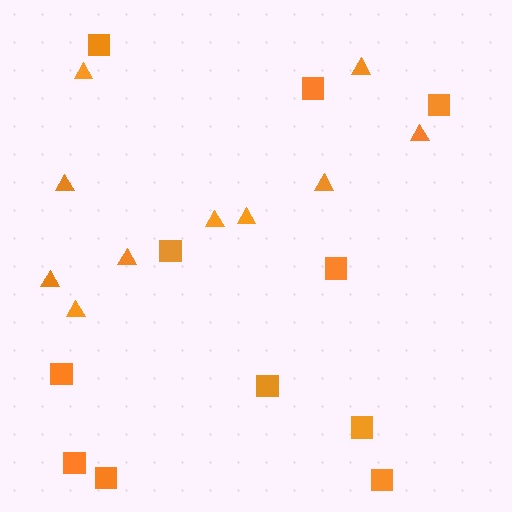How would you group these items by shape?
There are 2 groups: one group of squares (11) and one group of triangles (10).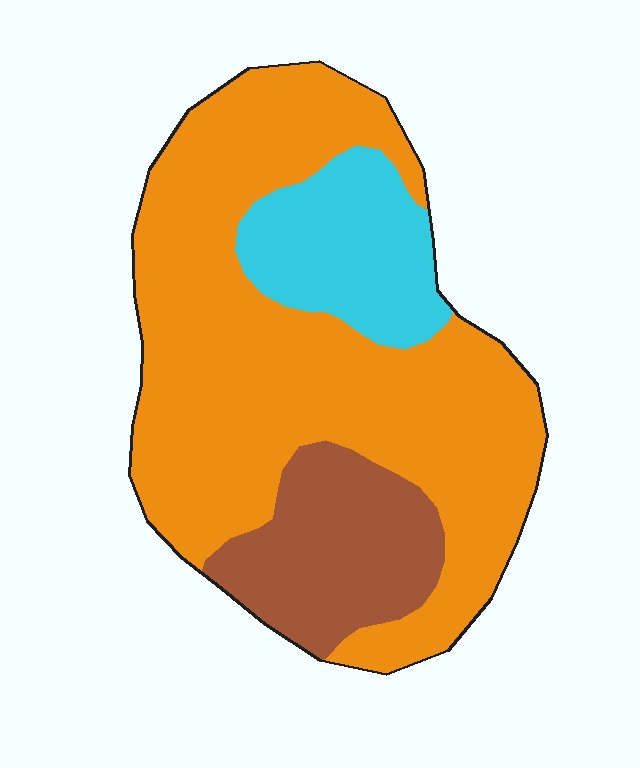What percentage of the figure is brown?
Brown takes up about one sixth (1/6) of the figure.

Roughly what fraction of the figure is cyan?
Cyan takes up about one sixth (1/6) of the figure.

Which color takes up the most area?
Orange, at roughly 65%.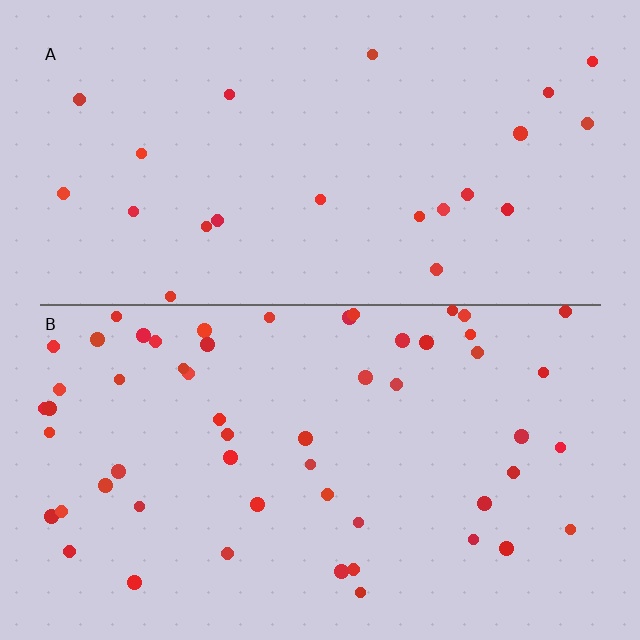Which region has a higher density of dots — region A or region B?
B (the bottom).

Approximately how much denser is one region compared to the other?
Approximately 2.5× — region B over region A.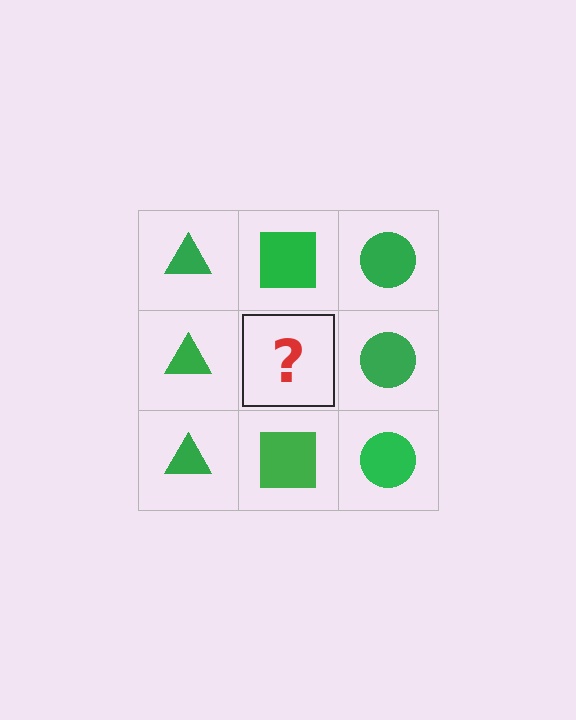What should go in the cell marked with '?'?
The missing cell should contain a green square.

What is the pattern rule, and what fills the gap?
The rule is that each column has a consistent shape. The gap should be filled with a green square.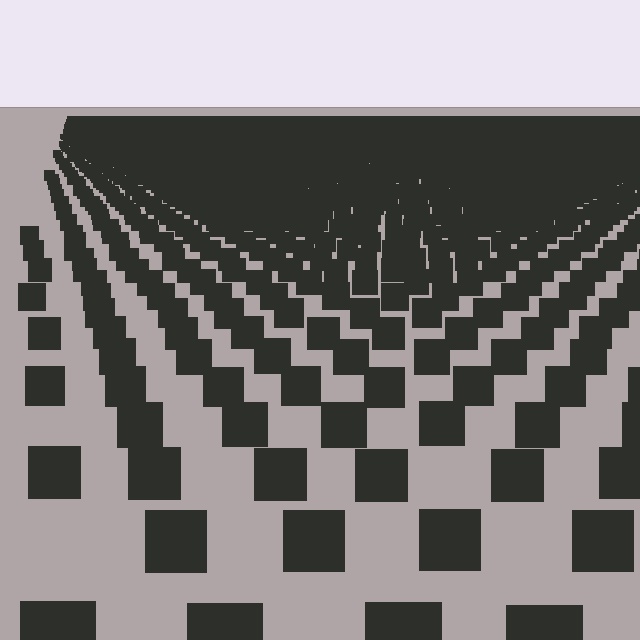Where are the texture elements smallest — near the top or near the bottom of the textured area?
Near the top.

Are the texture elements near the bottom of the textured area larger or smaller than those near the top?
Larger. Near the bottom, elements are closer to the viewer and appear at a bigger on-screen size.